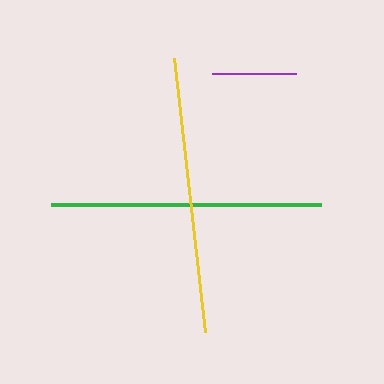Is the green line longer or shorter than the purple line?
The green line is longer than the purple line.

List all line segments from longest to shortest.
From longest to shortest: yellow, green, purple.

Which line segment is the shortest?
The purple line is the shortest at approximately 84 pixels.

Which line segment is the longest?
The yellow line is the longest at approximately 276 pixels.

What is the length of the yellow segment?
The yellow segment is approximately 276 pixels long.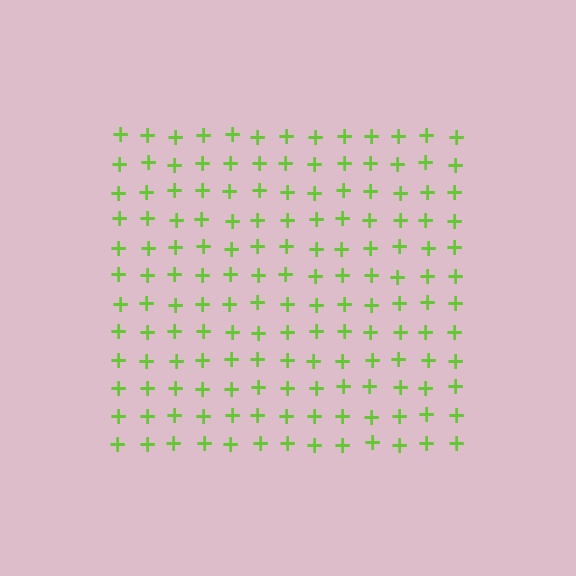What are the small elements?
The small elements are plus signs.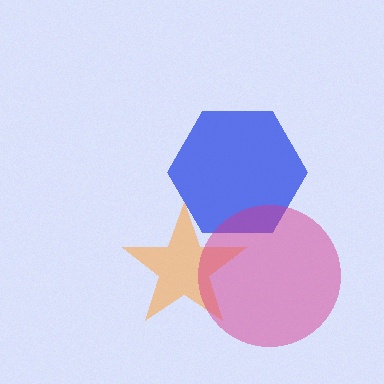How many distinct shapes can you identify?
There are 3 distinct shapes: an orange star, a blue hexagon, a magenta circle.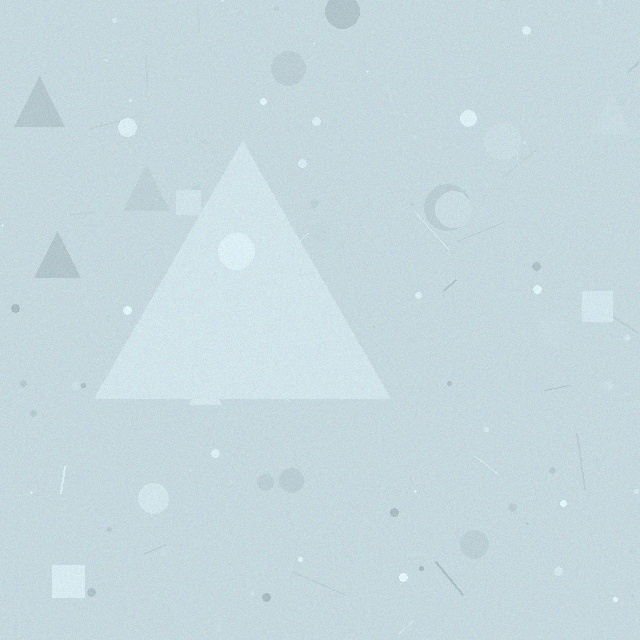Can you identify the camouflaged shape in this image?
The camouflaged shape is a triangle.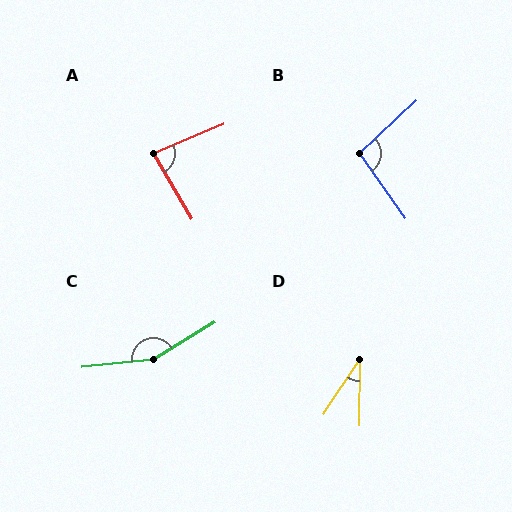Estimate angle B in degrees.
Approximately 98 degrees.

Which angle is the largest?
C, at approximately 155 degrees.